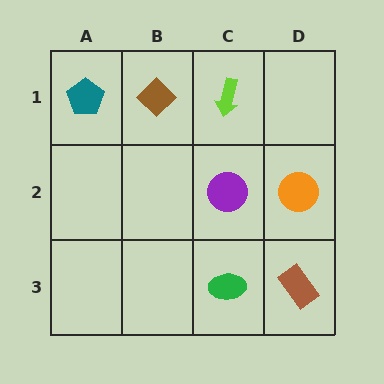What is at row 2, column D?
An orange circle.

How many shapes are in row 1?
3 shapes.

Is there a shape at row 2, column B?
No, that cell is empty.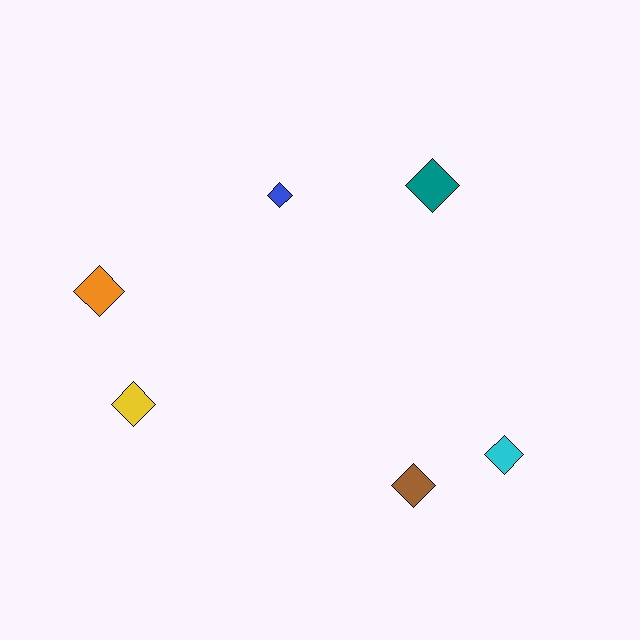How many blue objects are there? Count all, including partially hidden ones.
There is 1 blue object.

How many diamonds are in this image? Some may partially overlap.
There are 6 diamonds.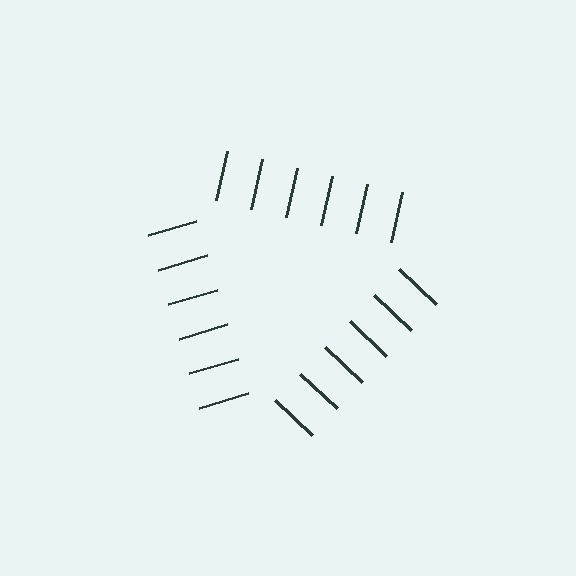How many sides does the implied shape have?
3 sides — the line-ends trace a triangle.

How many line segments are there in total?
18 — 6 along each of the 3 edges.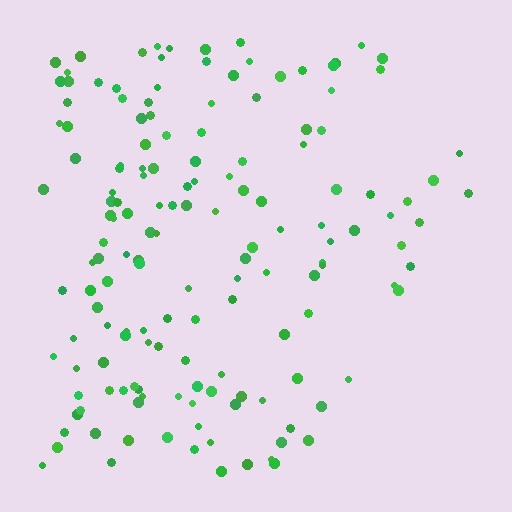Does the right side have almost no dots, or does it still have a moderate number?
Still a moderate number, just noticeably fewer than the left.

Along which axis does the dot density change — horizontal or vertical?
Horizontal.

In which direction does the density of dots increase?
From right to left, with the left side densest.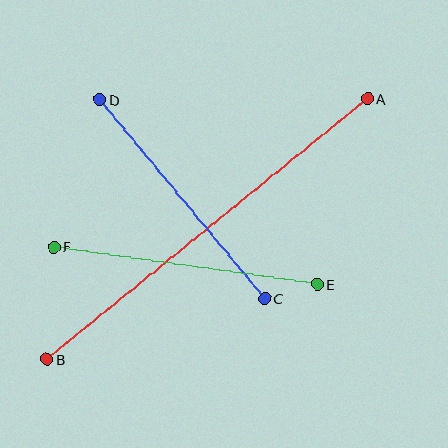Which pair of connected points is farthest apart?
Points A and B are farthest apart.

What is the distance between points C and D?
The distance is approximately 258 pixels.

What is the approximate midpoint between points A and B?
The midpoint is at approximately (207, 229) pixels.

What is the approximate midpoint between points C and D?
The midpoint is at approximately (182, 199) pixels.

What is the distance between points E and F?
The distance is approximately 266 pixels.